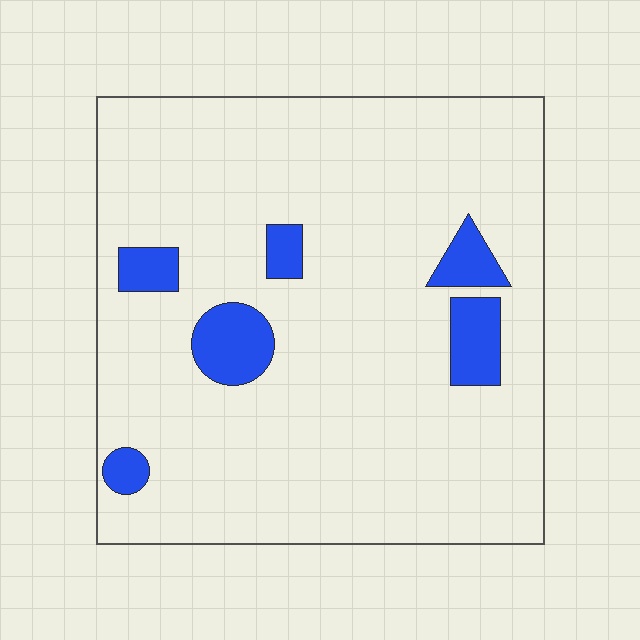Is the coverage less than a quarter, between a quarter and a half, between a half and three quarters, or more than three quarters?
Less than a quarter.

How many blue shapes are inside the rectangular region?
6.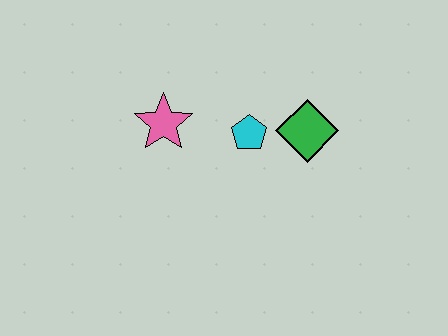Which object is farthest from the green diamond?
The pink star is farthest from the green diamond.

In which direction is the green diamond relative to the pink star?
The green diamond is to the right of the pink star.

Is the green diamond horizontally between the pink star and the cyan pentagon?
No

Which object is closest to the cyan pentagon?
The green diamond is closest to the cyan pentagon.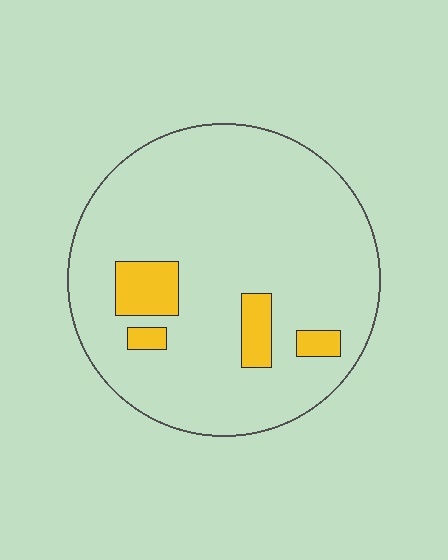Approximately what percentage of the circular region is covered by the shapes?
Approximately 10%.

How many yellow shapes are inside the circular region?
4.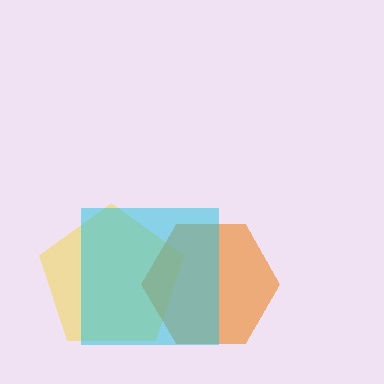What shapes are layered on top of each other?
The layered shapes are: a yellow pentagon, an orange hexagon, a cyan square.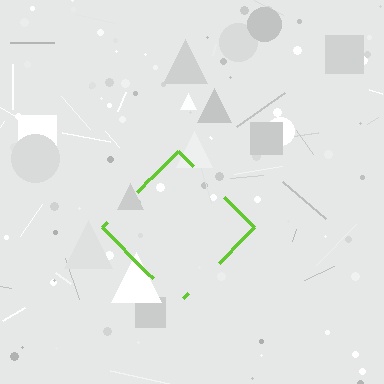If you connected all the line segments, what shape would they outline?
They would outline a diamond.